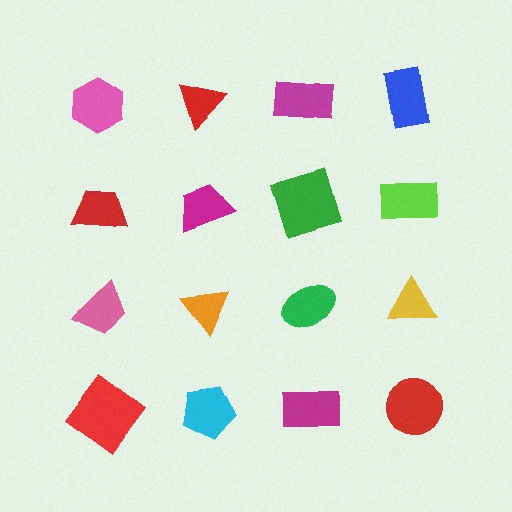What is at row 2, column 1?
A red trapezoid.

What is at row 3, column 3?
A green ellipse.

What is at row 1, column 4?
A blue rectangle.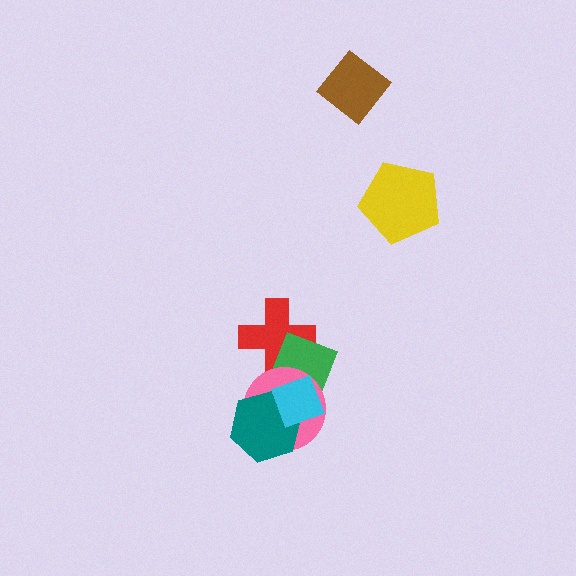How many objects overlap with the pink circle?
3 objects overlap with the pink circle.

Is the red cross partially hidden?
Yes, it is partially covered by another shape.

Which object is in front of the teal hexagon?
The cyan diamond is in front of the teal hexagon.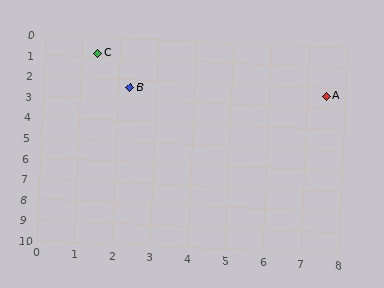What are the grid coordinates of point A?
Point A is at approximately (7.5, 2.4).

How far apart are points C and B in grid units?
Points C and B are about 1.8 grid units apart.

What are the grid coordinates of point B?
Point B is at approximately (2.3, 2.4).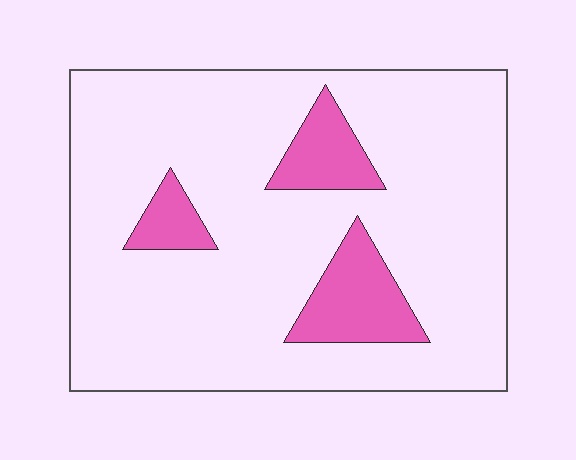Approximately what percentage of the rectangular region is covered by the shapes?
Approximately 15%.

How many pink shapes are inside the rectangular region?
3.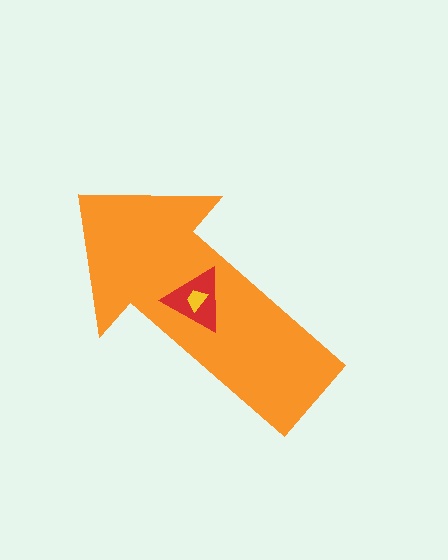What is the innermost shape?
The yellow trapezoid.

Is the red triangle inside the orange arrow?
Yes.